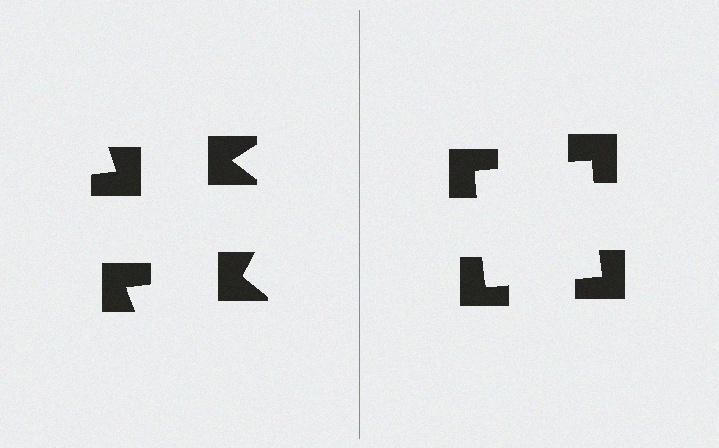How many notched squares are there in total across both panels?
8 — 4 on each side.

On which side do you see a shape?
An illusory square appears on the right side. On the left side the wedge cuts are rotated, so no coherent shape forms.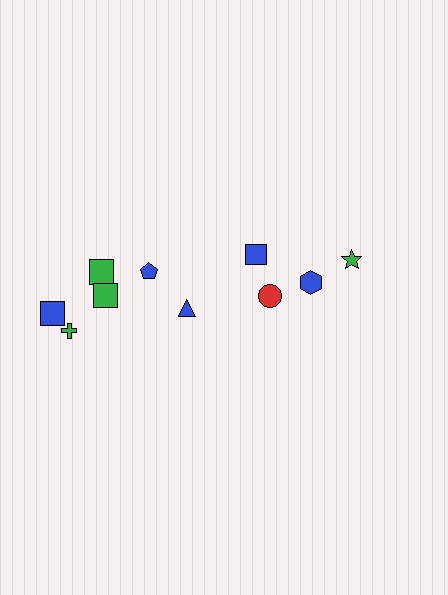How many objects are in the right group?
There are 4 objects.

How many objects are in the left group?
There are 6 objects.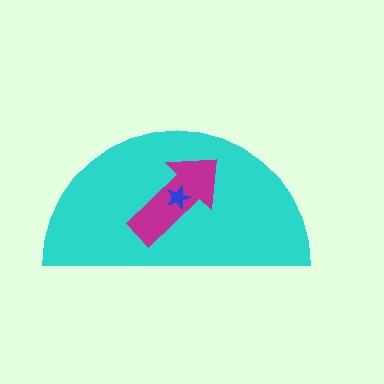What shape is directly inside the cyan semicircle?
The magenta arrow.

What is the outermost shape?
The cyan semicircle.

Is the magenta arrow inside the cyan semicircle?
Yes.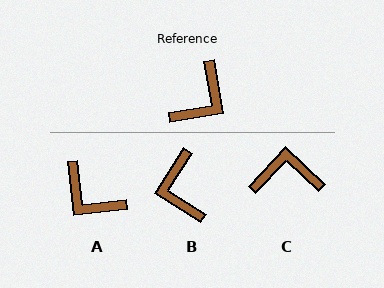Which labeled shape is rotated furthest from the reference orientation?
B, about 132 degrees away.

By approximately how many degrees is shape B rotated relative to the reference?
Approximately 132 degrees clockwise.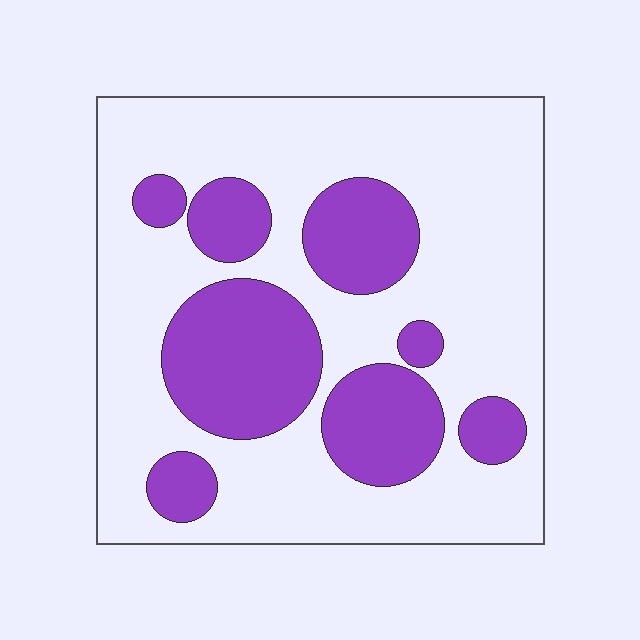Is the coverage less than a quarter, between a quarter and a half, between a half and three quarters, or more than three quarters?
Between a quarter and a half.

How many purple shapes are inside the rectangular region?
8.